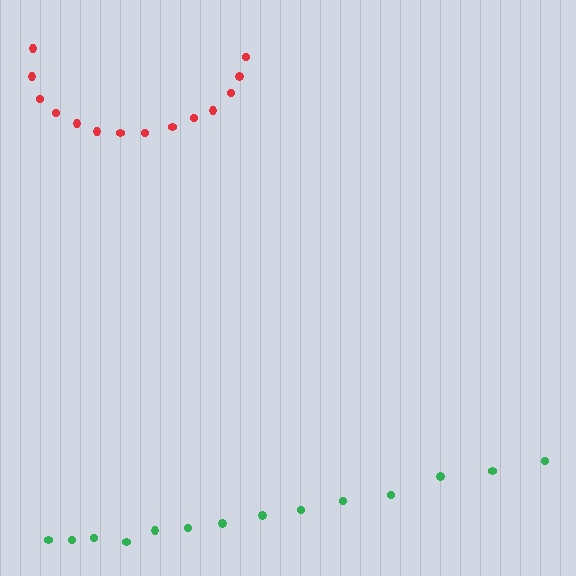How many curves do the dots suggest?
There are 2 distinct paths.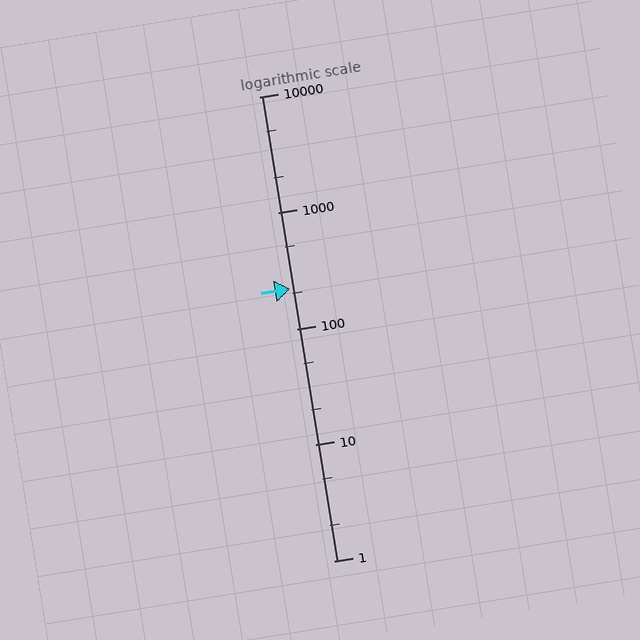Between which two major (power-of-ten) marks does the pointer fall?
The pointer is between 100 and 1000.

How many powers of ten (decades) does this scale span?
The scale spans 4 decades, from 1 to 10000.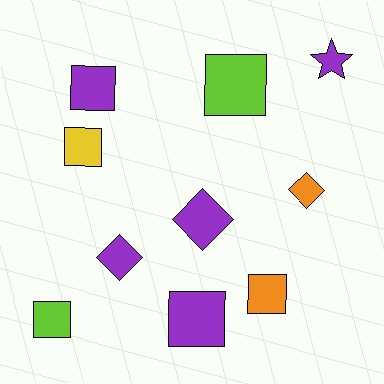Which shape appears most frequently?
Square, with 6 objects.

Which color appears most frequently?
Purple, with 5 objects.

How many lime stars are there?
There are no lime stars.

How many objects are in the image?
There are 10 objects.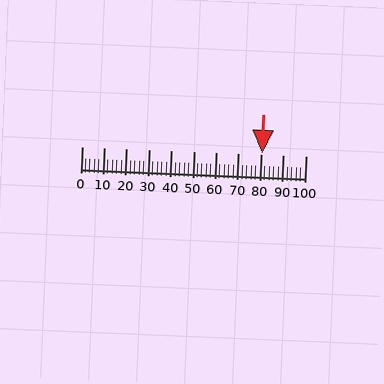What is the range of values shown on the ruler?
The ruler shows values from 0 to 100.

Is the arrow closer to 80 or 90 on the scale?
The arrow is closer to 80.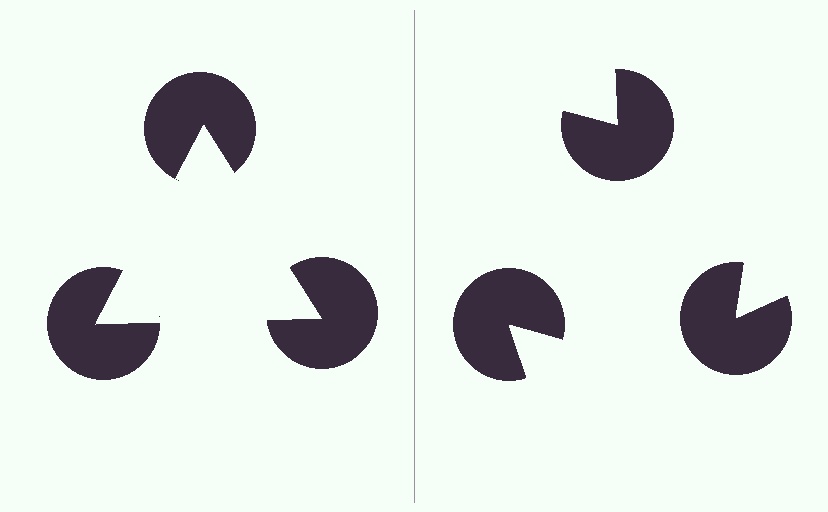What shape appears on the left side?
An illusory triangle.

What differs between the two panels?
The pac-man discs are positioned identically on both sides; only the wedge orientations differ. On the left they align to a triangle; on the right they are misaligned.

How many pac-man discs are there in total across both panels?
6 — 3 on each side.